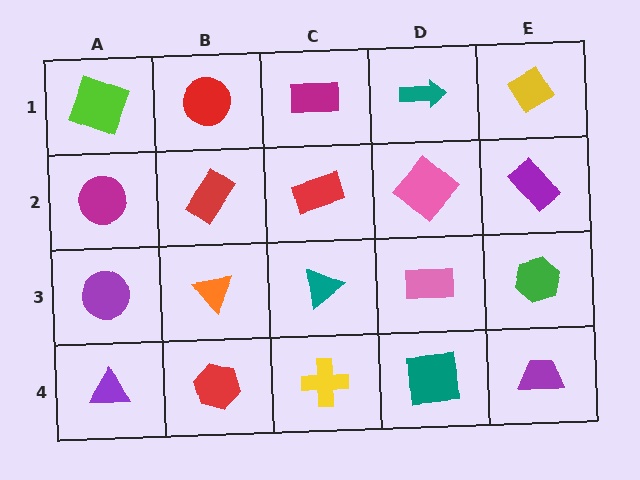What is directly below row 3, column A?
A purple triangle.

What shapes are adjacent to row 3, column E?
A purple rectangle (row 2, column E), a purple trapezoid (row 4, column E), a pink rectangle (row 3, column D).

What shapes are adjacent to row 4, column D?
A pink rectangle (row 3, column D), a yellow cross (row 4, column C), a purple trapezoid (row 4, column E).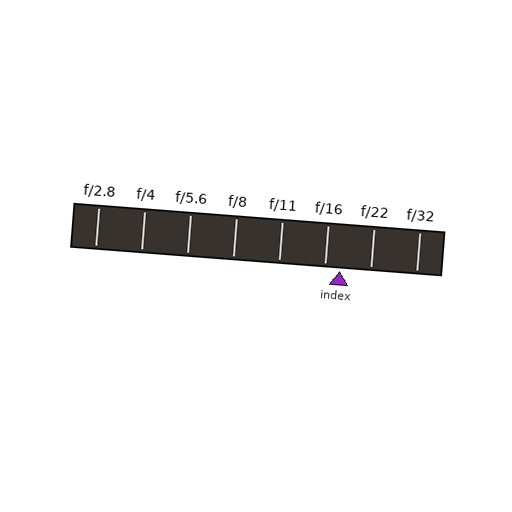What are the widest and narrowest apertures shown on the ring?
The widest aperture shown is f/2.8 and the narrowest is f/32.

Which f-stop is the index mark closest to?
The index mark is closest to f/16.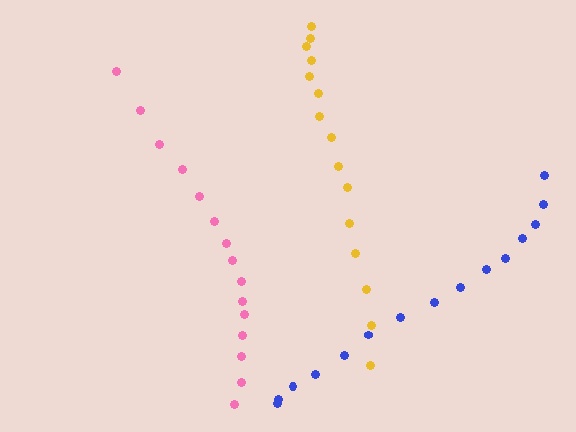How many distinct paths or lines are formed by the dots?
There are 3 distinct paths.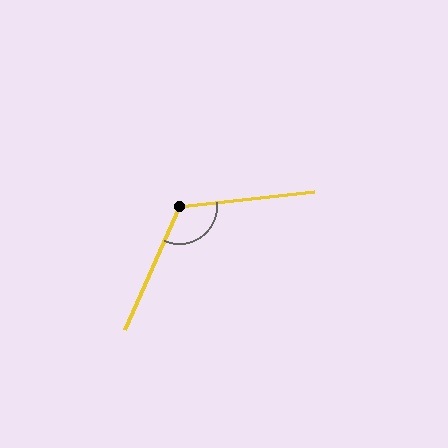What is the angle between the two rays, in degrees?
Approximately 120 degrees.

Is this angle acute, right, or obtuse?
It is obtuse.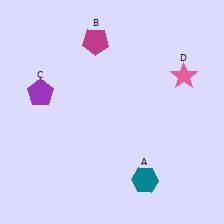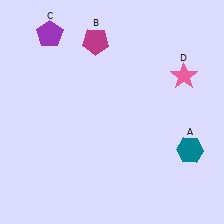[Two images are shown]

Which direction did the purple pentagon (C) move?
The purple pentagon (C) moved up.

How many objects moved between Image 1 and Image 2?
2 objects moved between the two images.